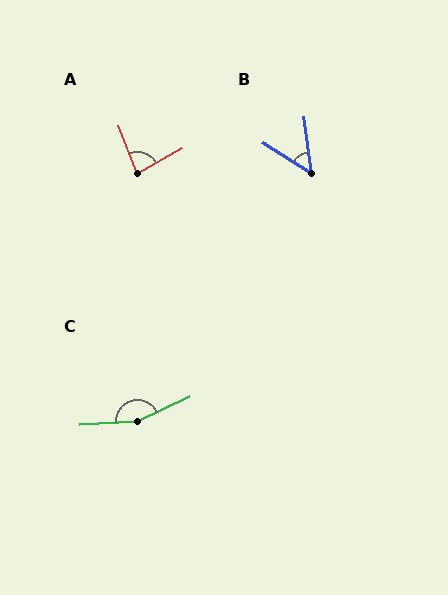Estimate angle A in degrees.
Approximately 81 degrees.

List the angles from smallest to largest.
B (49°), A (81°), C (157°).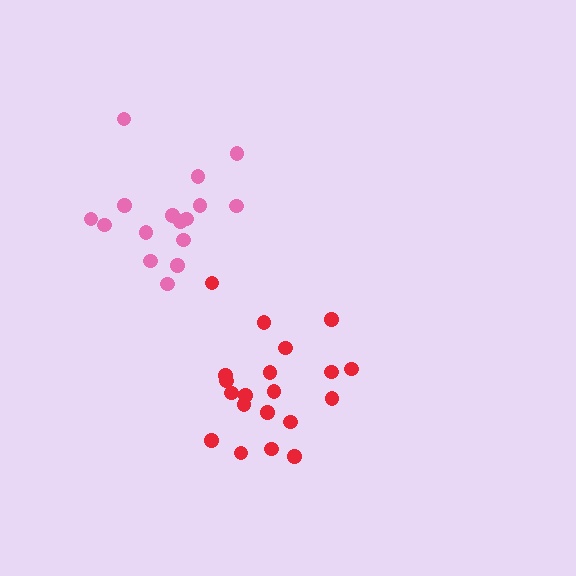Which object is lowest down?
The red cluster is bottommost.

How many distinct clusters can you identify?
There are 2 distinct clusters.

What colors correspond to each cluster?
The clusters are colored: pink, red.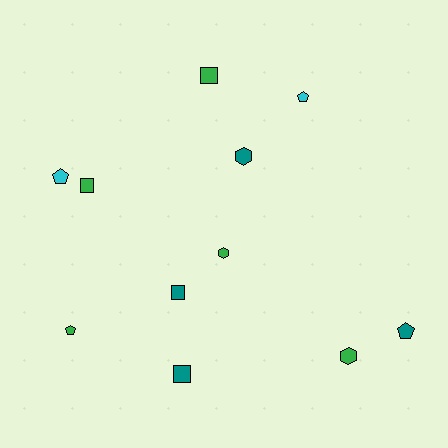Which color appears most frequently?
Green, with 5 objects.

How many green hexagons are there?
There are 2 green hexagons.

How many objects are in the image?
There are 11 objects.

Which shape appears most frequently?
Pentagon, with 4 objects.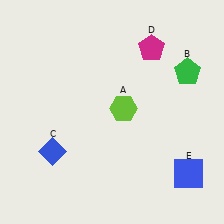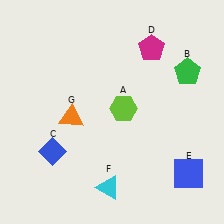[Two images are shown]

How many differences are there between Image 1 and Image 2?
There are 2 differences between the two images.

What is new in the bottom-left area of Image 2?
An orange triangle (G) was added in the bottom-left area of Image 2.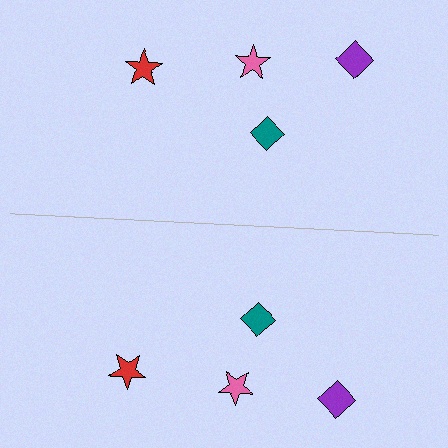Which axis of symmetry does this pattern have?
The pattern has a horizontal axis of symmetry running through the center of the image.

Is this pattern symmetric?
Yes, this pattern has bilateral (reflection) symmetry.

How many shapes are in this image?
There are 8 shapes in this image.